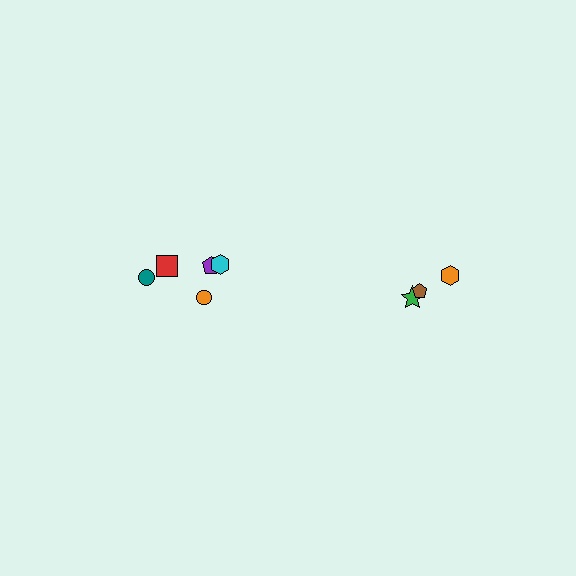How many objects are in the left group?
There are 5 objects.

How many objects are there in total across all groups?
There are 8 objects.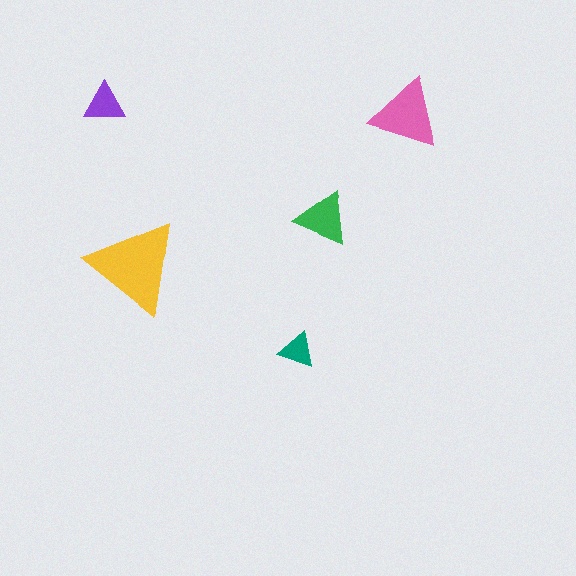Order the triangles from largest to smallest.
the yellow one, the pink one, the green one, the purple one, the teal one.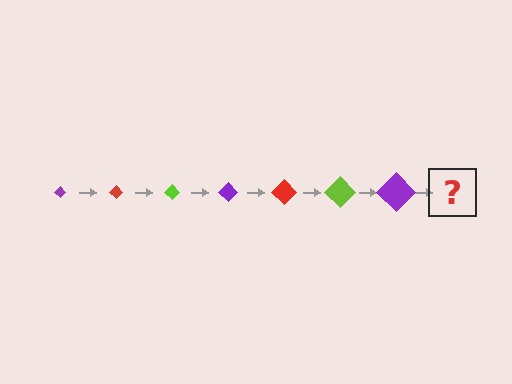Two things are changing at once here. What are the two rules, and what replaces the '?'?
The two rules are that the diamond grows larger each step and the color cycles through purple, red, and lime. The '?' should be a red diamond, larger than the previous one.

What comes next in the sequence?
The next element should be a red diamond, larger than the previous one.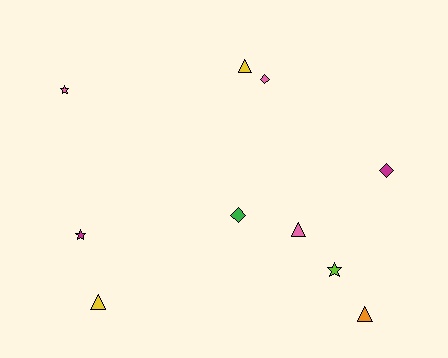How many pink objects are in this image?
There are 3 pink objects.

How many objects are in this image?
There are 10 objects.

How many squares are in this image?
There are no squares.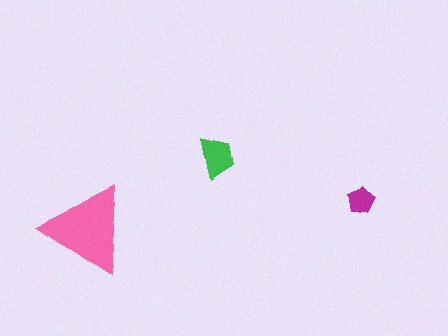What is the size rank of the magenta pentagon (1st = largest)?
3rd.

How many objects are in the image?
There are 3 objects in the image.